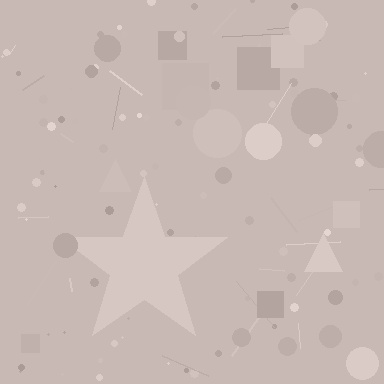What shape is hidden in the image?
A star is hidden in the image.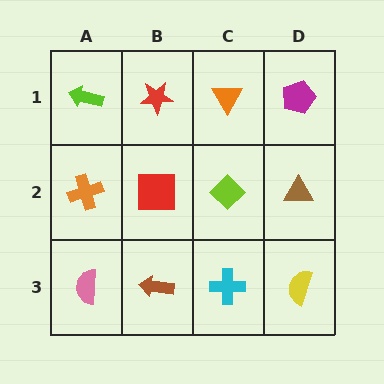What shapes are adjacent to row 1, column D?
A brown triangle (row 2, column D), an orange triangle (row 1, column C).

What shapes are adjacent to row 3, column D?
A brown triangle (row 2, column D), a cyan cross (row 3, column C).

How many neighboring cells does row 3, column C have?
3.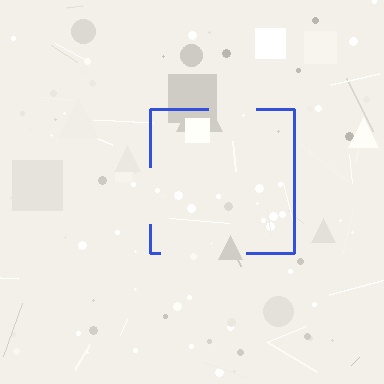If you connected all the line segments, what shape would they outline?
They would outline a square.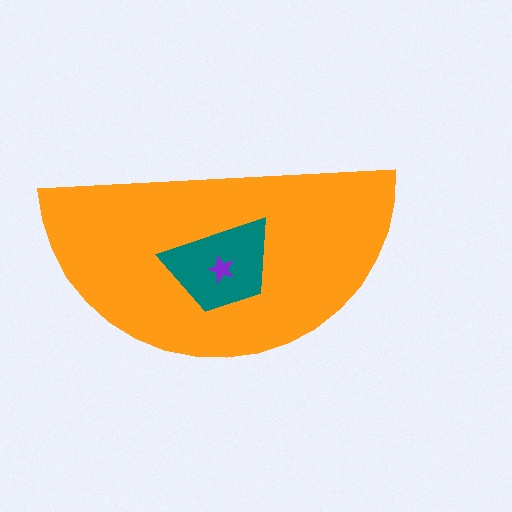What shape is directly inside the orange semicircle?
The teal trapezoid.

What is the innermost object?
The purple star.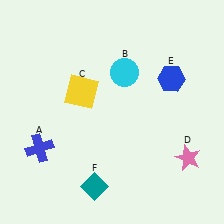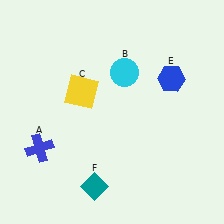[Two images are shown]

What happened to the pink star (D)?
The pink star (D) was removed in Image 2. It was in the bottom-right area of Image 1.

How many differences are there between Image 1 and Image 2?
There is 1 difference between the two images.